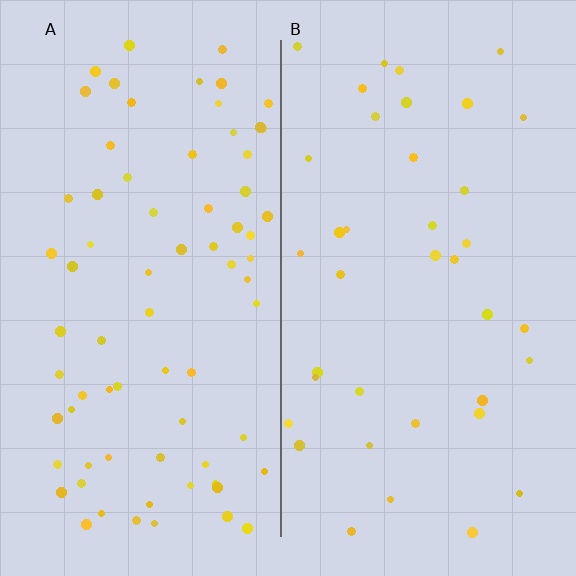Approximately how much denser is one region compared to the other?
Approximately 2.0× — region A over region B.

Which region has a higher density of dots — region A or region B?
A (the left).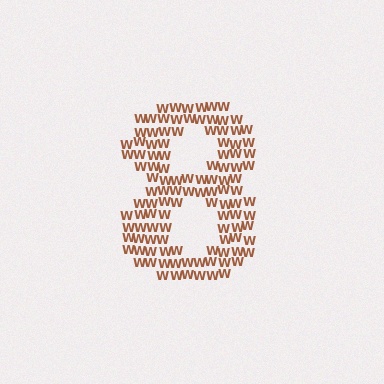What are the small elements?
The small elements are letter W's.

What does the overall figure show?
The overall figure shows the digit 8.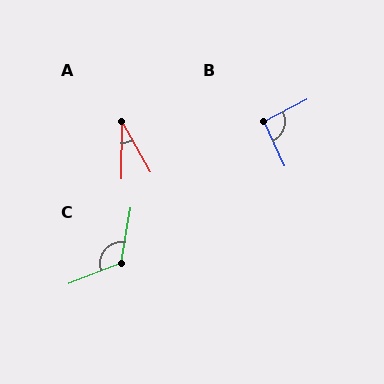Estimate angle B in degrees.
Approximately 93 degrees.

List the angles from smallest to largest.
A (31°), B (93°), C (121°).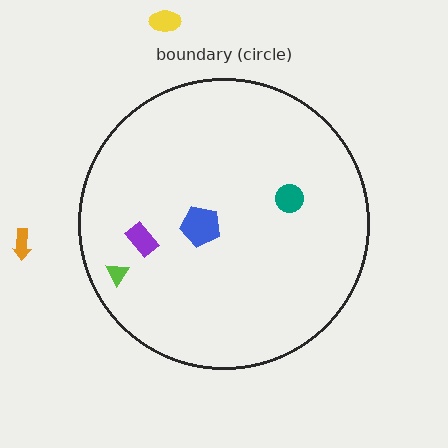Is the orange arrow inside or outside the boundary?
Outside.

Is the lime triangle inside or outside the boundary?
Inside.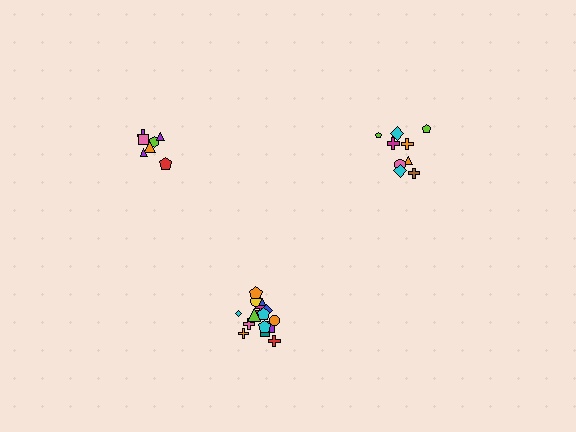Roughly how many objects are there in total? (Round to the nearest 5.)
Roughly 35 objects in total.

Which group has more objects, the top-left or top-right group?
The top-right group.